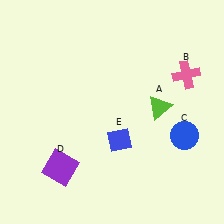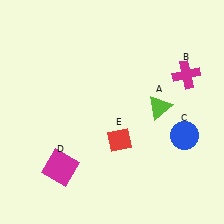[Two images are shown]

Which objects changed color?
B changed from pink to magenta. D changed from purple to magenta. E changed from blue to red.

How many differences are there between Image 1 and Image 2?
There are 3 differences between the two images.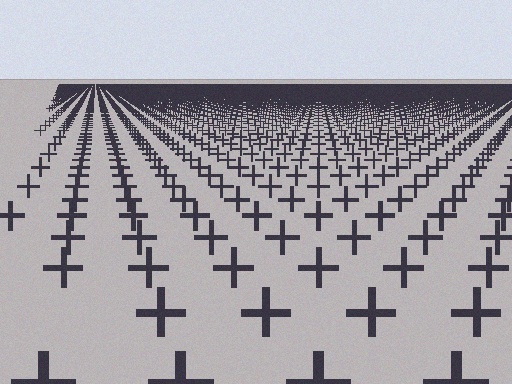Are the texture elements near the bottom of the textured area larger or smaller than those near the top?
Larger. Near the bottom, elements are closer to the viewer and appear at a bigger on-screen size.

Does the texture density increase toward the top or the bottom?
Density increases toward the top.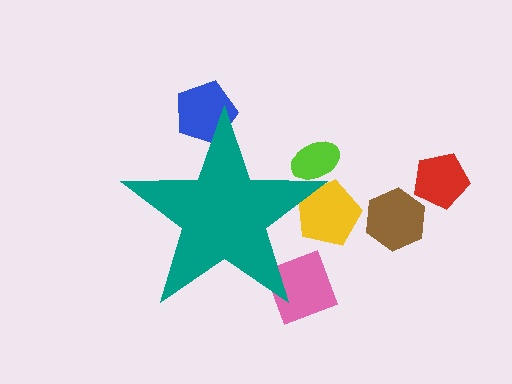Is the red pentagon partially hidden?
No, the red pentagon is fully visible.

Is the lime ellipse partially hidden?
Yes, the lime ellipse is partially hidden behind the teal star.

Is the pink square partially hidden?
Yes, the pink square is partially hidden behind the teal star.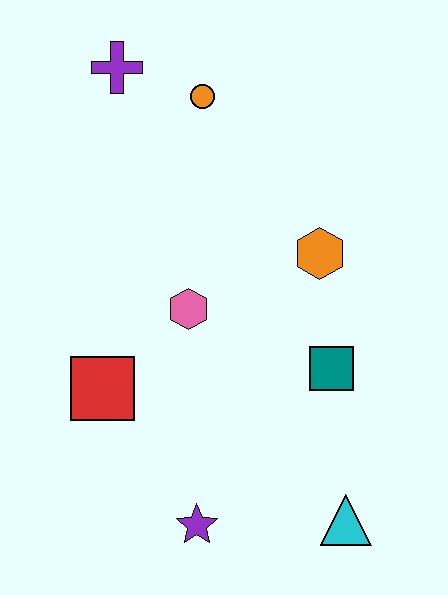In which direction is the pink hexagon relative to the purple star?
The pink hexagon is above the purple star.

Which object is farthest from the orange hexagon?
The purple star is farthest from the orange hexagon.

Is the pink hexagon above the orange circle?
No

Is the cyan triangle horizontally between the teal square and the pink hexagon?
No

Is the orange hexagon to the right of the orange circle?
Yes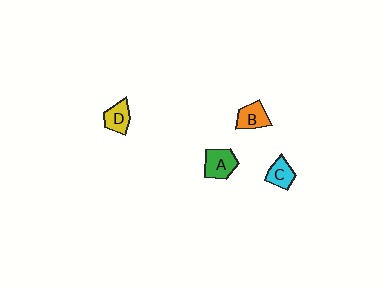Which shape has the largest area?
Shape A (green).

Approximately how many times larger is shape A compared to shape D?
Approximately 1.3 times.